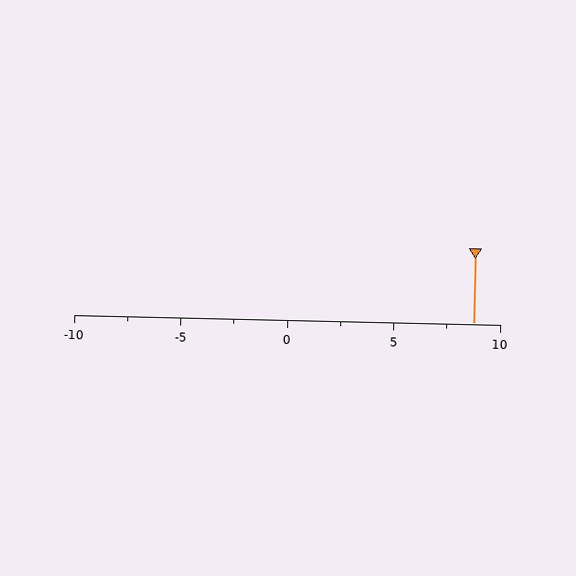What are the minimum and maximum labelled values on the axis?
The axis runs from -10 to 10.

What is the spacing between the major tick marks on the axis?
The major ticks are spaced 5 apart.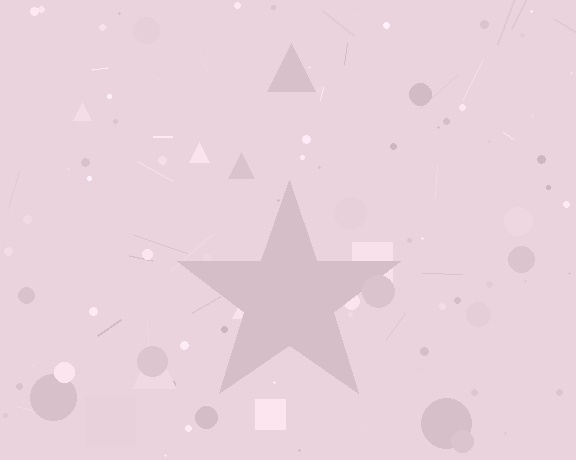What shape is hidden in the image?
A star is hidden in the image.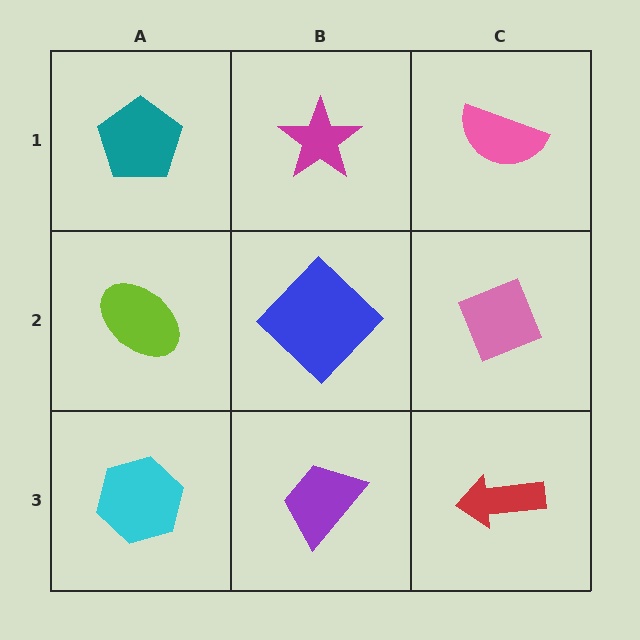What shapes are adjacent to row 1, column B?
A blue diamond (row 2, column B), a teal pentagon (row 1, column A), a pink semicircle (row 1, column C).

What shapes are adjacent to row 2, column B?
A magenta star (row 1, column B), a purple trapezoid (row 3, column B), a lime ellipse (row 2, column A), a pink diamond (row 2, column C).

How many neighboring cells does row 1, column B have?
3.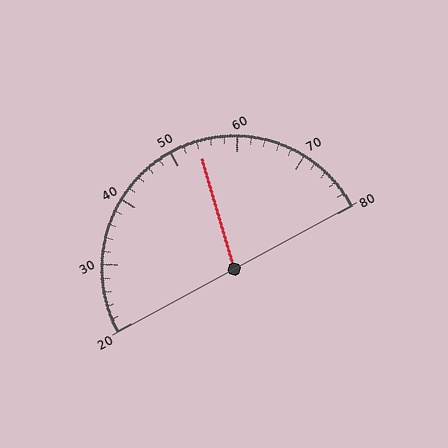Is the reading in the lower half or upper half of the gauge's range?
The reading is in the upper half of the range (20 to 80).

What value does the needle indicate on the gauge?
The needle indicates approximately 54.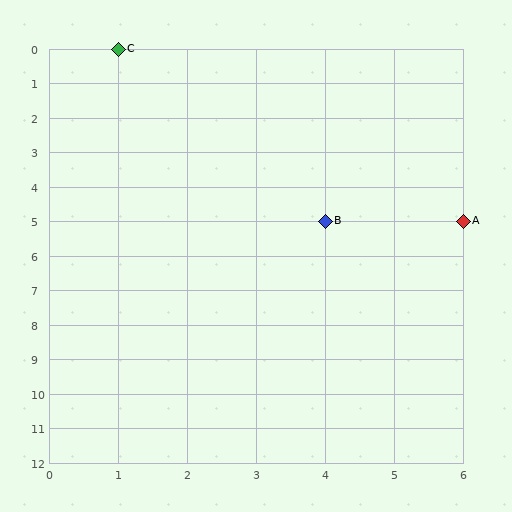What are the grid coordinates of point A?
Point A is at grid coordinates (6, 5).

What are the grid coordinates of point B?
Point B is at grid coordinates (4, 5).